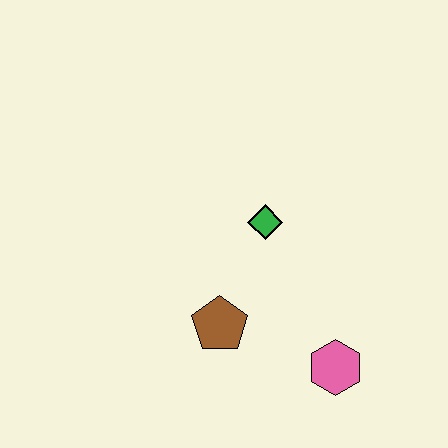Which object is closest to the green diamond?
The brown pentagon is closest to the green diamond.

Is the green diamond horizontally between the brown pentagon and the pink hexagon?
Yes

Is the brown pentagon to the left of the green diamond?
Yes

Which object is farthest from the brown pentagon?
The pink hexagon is farthest from the brown pentagon.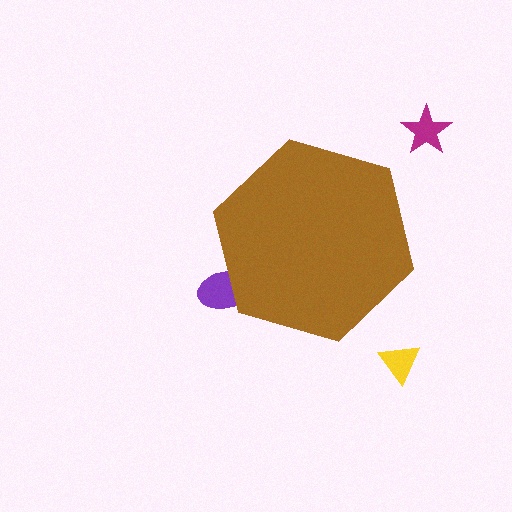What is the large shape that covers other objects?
A brown hexagon.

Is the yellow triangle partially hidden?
No, the yellow triangle is fully visible.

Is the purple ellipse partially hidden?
Yes, the purple ellipse is partially hidden behind the brown hexagon.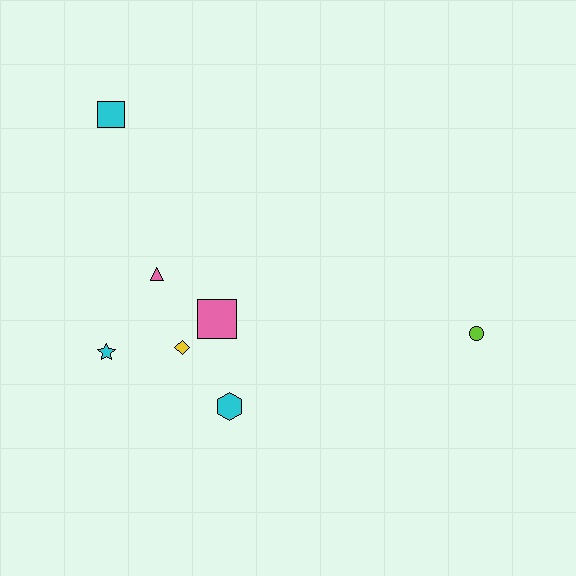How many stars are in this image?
There is 1 star.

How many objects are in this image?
There are 7 objects.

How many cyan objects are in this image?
There are 3 cyan objects.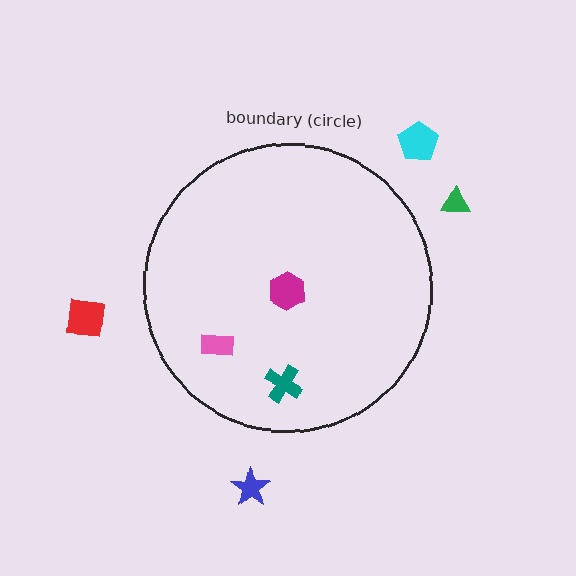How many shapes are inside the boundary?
3 inside, 4 outside.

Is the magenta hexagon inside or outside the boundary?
Inside.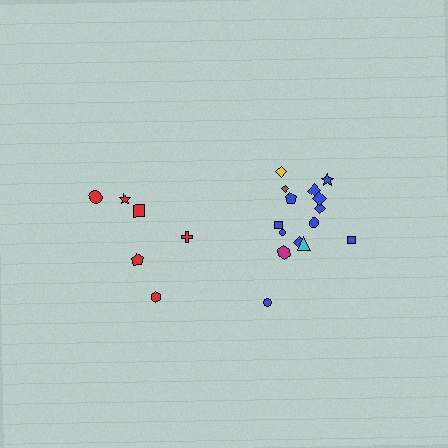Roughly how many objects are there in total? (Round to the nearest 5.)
Roughly 20 objects in total.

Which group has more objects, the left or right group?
The right group.